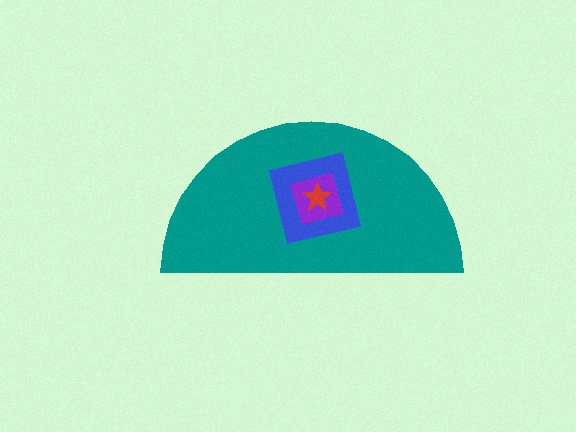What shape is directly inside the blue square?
The purple diamond.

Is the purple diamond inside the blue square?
Yes.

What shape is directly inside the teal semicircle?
The blue square.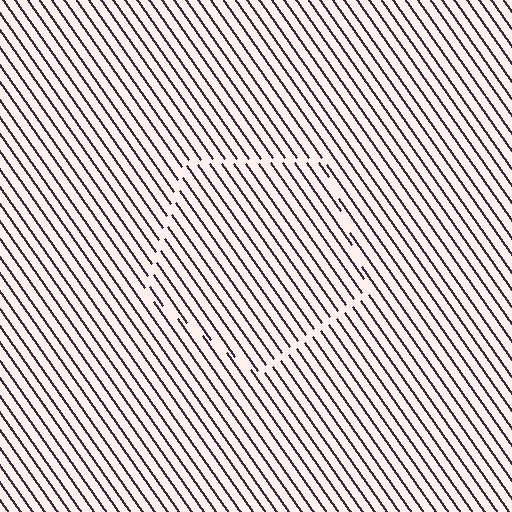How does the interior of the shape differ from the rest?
The interior of the shape contains the same grating, shifted by half a period — the contour is defined by the phase discontinuity where line-ends from the inner and outer gratings abut.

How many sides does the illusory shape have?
5 sides — the line-ends trace a pentagon.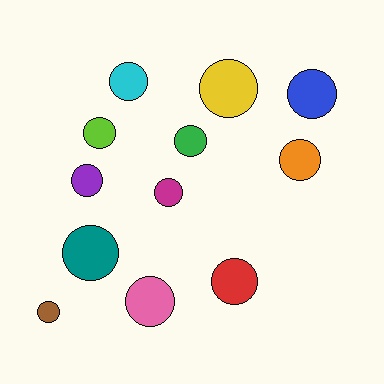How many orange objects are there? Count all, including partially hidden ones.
There is 1 orange object.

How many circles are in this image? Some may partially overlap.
There are 12 circles.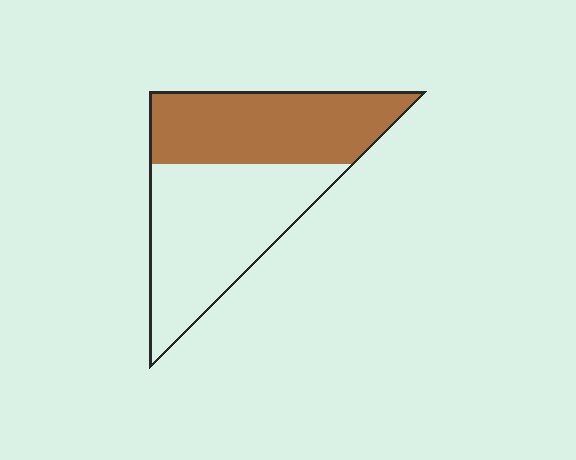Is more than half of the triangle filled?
No.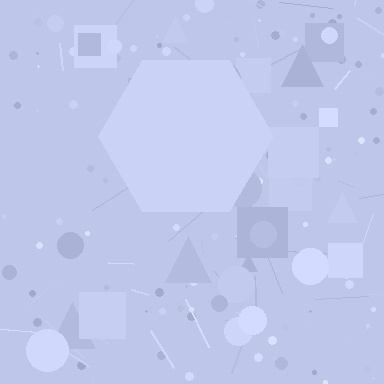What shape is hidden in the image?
A hexagon is hidden in the image.